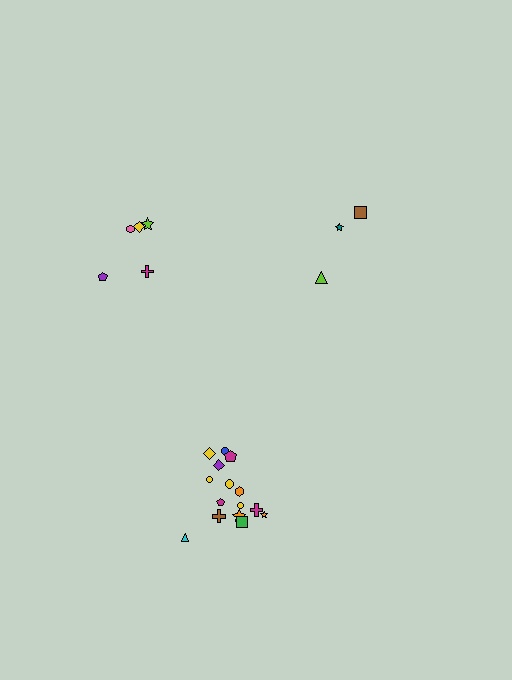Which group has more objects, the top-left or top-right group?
The top-left group.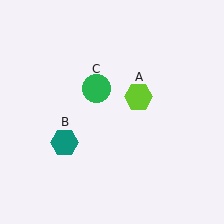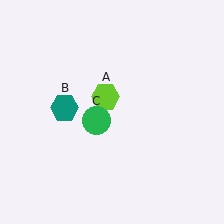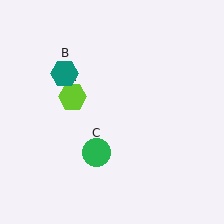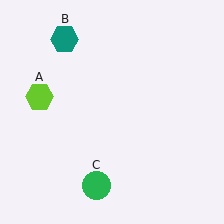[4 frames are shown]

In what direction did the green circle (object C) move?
The green circle (object C) moved down.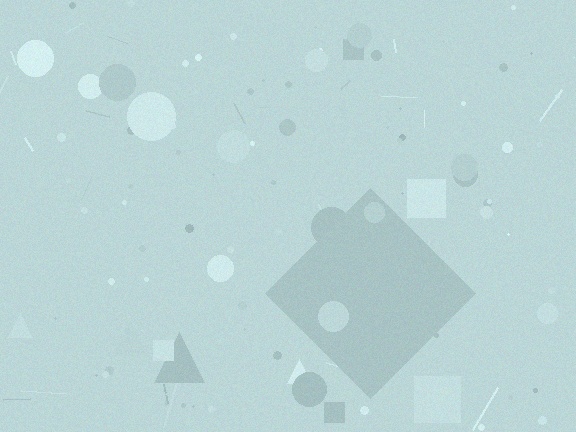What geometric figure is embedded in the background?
A diamond is embedded in the background.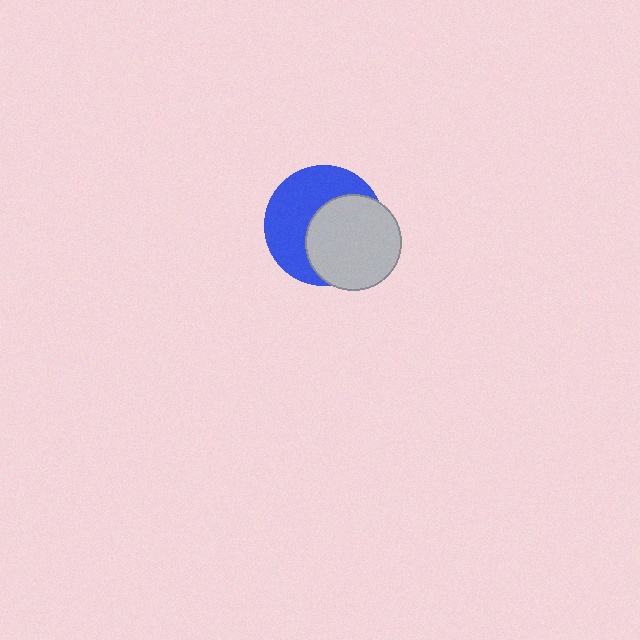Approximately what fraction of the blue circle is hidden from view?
Roughly 48% of the blue circle is hidden behind the light gray circle.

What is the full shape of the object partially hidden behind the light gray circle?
The partially hidden object is a blue circle.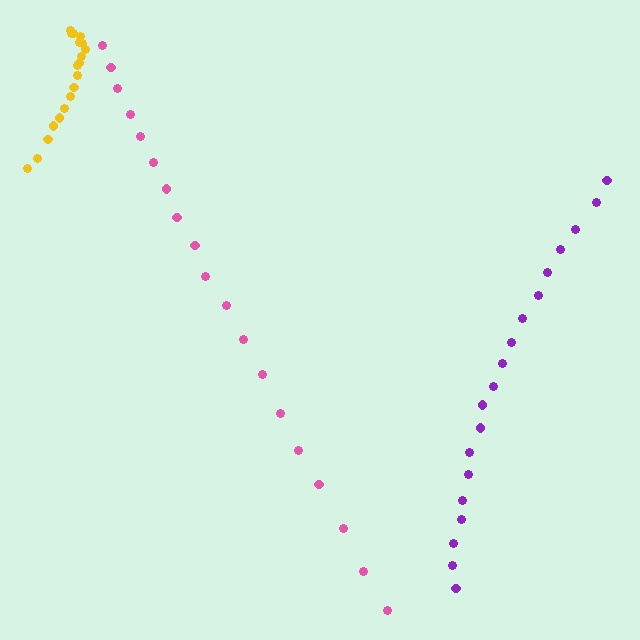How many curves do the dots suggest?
There are 3 distinct paths.